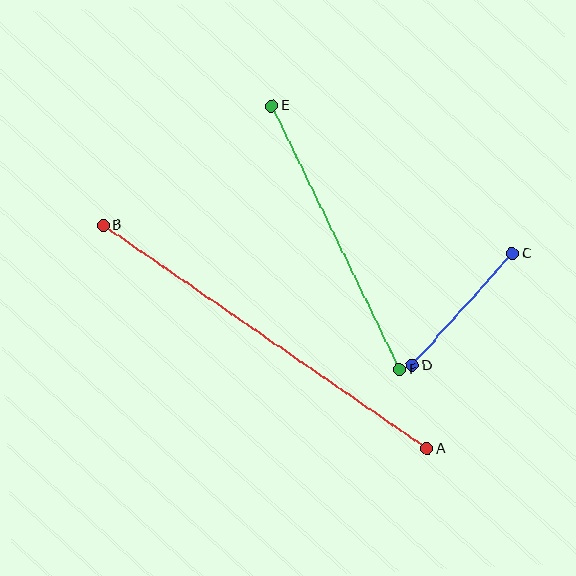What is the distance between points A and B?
The distance is approximately 393 pixels.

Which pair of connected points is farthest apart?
Points A and B are farthest apart.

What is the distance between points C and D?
The distance is approximately 150 pixels.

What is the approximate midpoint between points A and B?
The midpoint is at approximately (265, 337) pixels.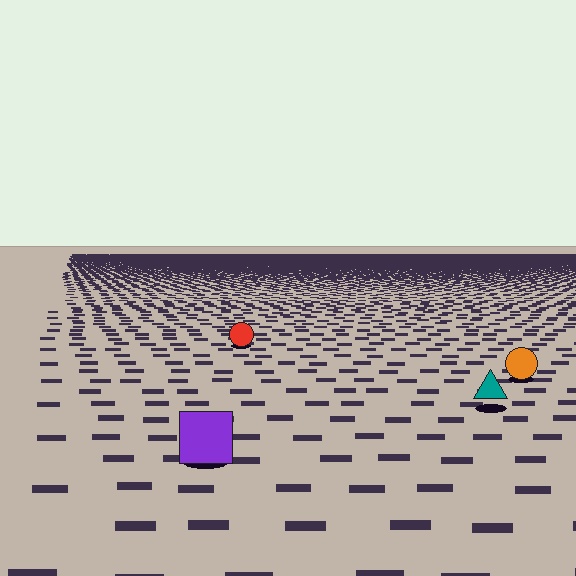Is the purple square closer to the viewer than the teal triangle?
Yes. The purple square is closer — you can tell from the texture gradient: the ground texture is coarser near it.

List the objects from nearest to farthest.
From nearest to farthest: the purple square, the teal triangle, the orange circle, the red circle.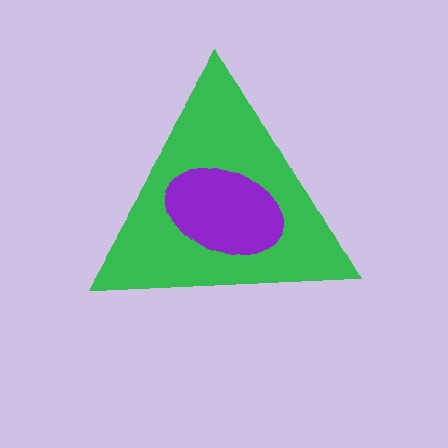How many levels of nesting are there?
2.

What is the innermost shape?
The purple ellipse.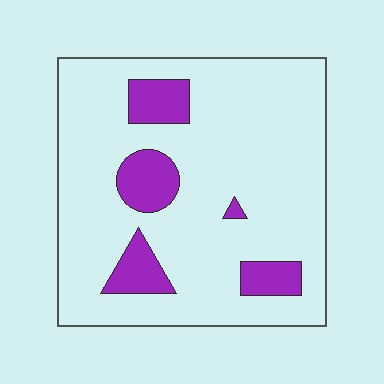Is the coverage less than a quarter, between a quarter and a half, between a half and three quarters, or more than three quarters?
Less than a quarter.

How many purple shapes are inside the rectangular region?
5.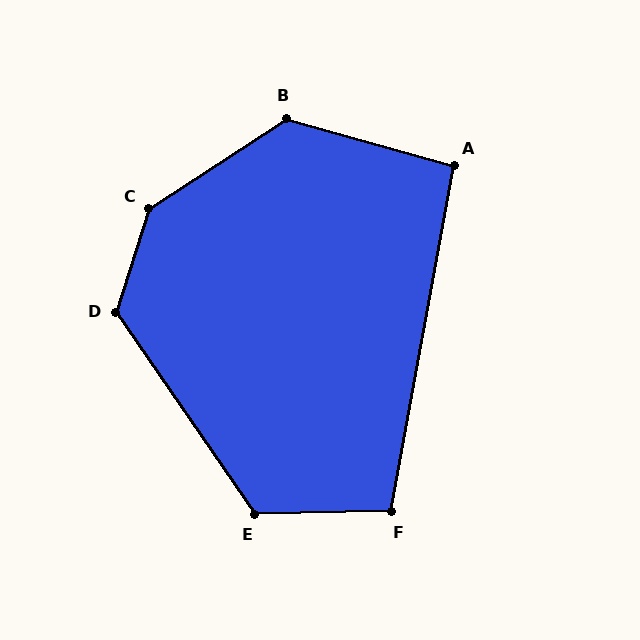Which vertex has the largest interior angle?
C, at approximately 141 degrees.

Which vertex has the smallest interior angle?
A, at approximately 95 degrees.